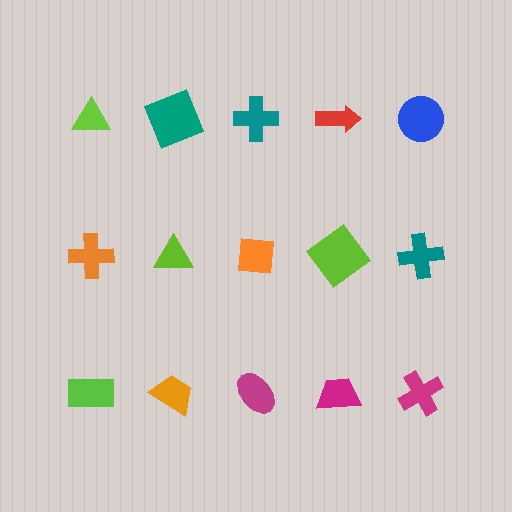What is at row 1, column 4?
A red arrow.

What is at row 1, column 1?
A lime triangle.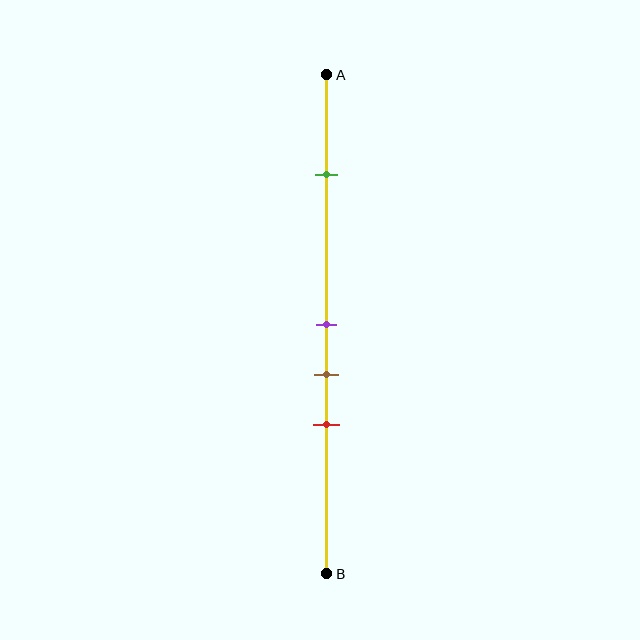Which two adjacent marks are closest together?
The purple and brown marks are the closest adjacent pair.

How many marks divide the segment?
There are 4 marks dividing the segment.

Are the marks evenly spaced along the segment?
No, the marks are not evenly spaced.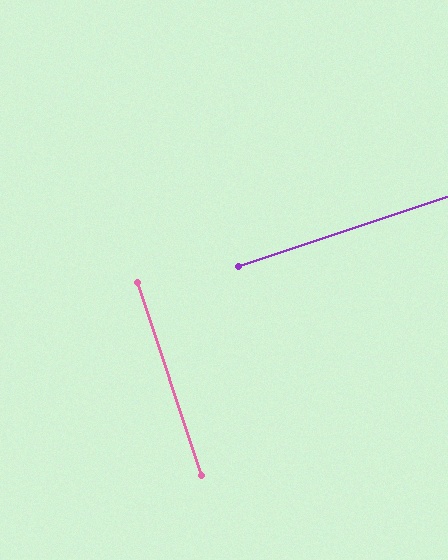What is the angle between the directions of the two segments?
Approximately 90 degrees.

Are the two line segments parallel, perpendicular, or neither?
Perpendicular — they meet at approximately 90°.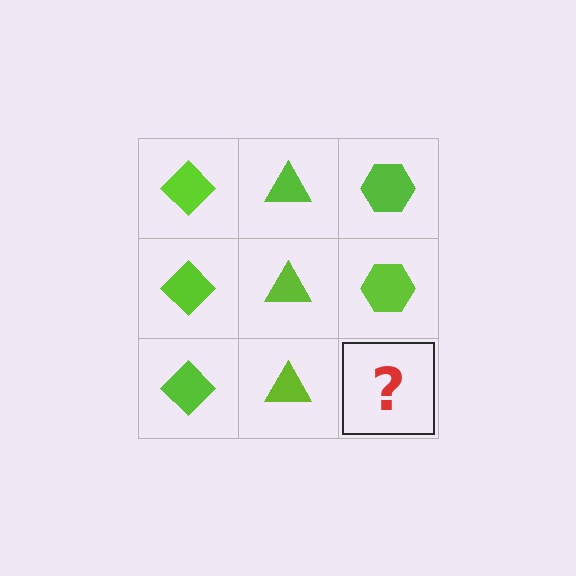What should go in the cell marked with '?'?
The missing cell should contain a lime hexagon.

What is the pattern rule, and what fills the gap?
The rule is that each column has a consistent shape. The gap should be filled with a lime hexagon.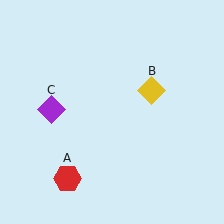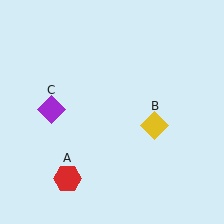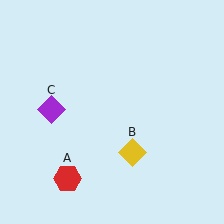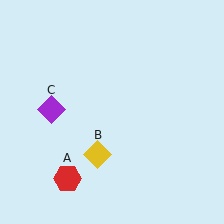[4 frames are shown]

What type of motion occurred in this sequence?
The yellow diamond (object B) rotated clockwise around the center of the scene.